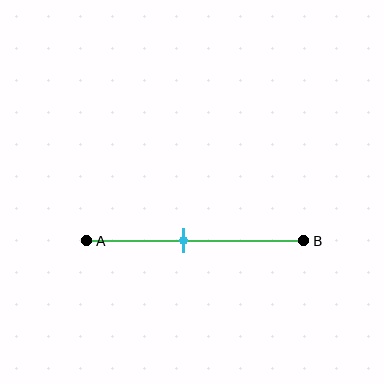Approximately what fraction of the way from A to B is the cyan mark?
The cyan mark is approximately 45% of the way from A to B.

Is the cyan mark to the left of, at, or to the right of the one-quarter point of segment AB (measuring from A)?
The cyan mark is to the right of the one-quarter point of segment AB.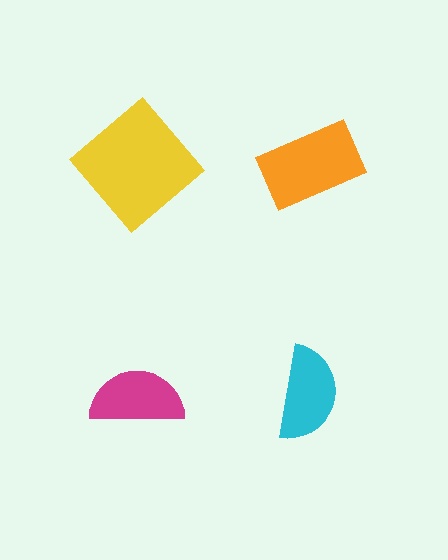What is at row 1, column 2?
An orange rectangle.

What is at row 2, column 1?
A magenta semicircle.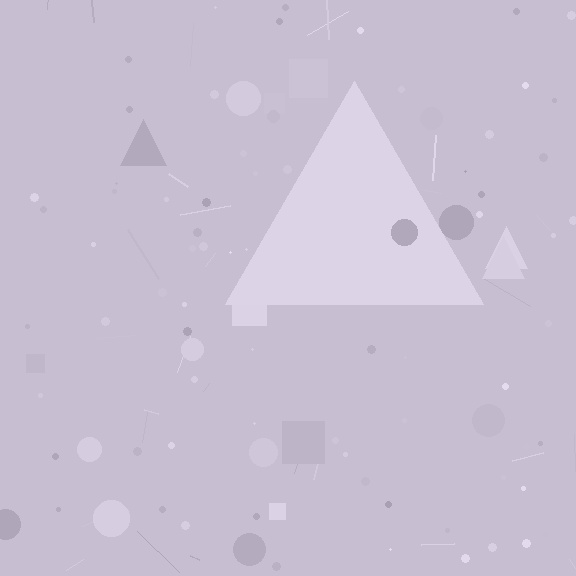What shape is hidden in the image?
A triangle is hidden in the image.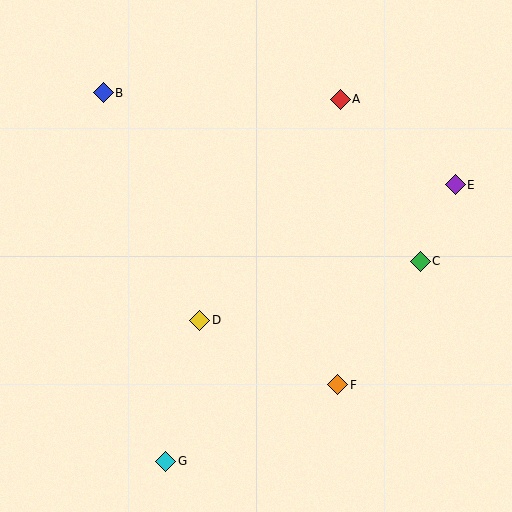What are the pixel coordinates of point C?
Point C is at (420, 261).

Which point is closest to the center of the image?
Point D at (200, 320) is closest to the center.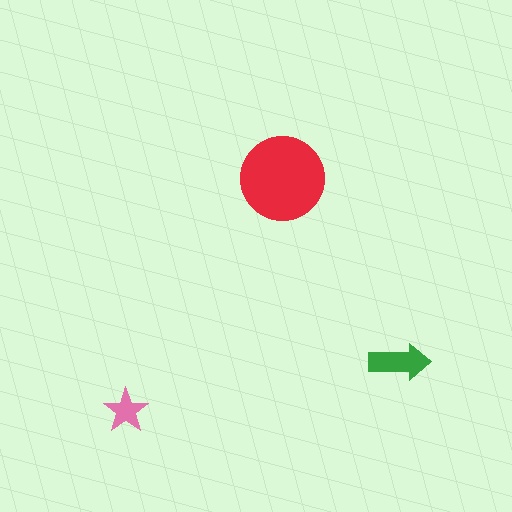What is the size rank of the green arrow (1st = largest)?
2nd.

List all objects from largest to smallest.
The red circle, the green arrow, the pink star.